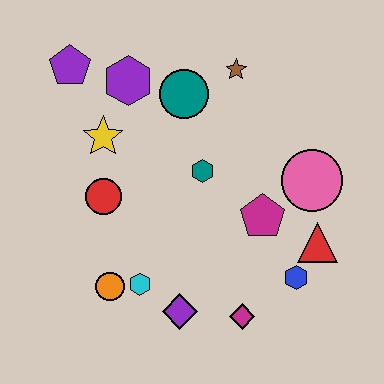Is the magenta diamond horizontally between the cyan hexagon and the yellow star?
No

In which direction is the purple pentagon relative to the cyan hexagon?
The purple pentagon is above the cyan hexagon.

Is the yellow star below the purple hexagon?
Yes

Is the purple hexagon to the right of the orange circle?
Yes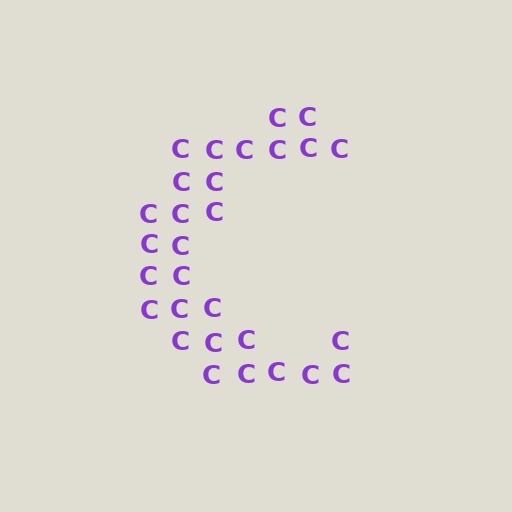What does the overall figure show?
The overall figure shows the letter C.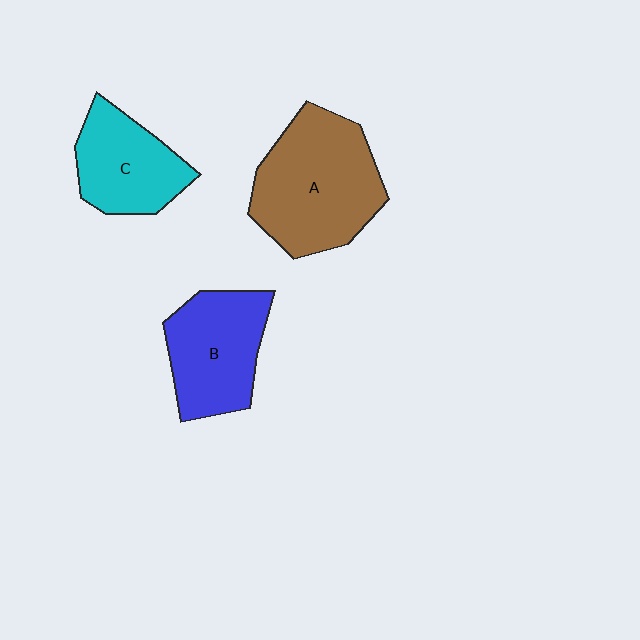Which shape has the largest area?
Shape A (brown).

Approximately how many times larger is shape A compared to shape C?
Approximately 1.6 times.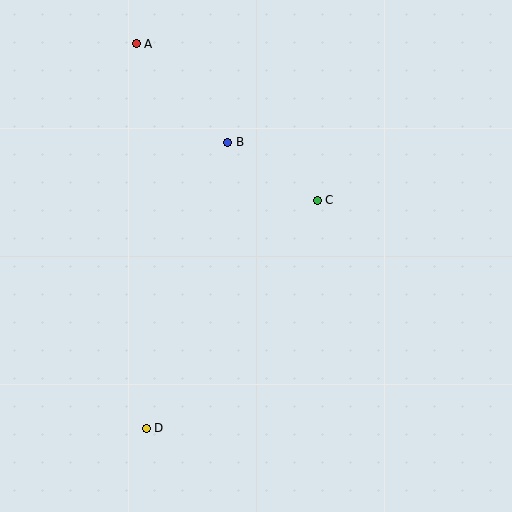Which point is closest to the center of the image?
Point C at (317, 200) is closest to the center.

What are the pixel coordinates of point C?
Point C is at (317, 200).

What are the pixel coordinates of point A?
Point A is at (136, 44).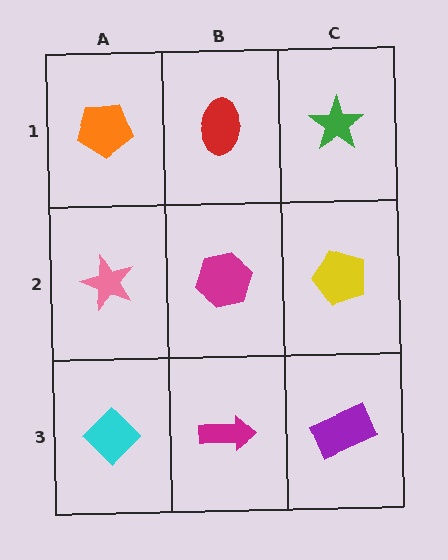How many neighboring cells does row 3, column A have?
2.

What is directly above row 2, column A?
An orange pentagon.